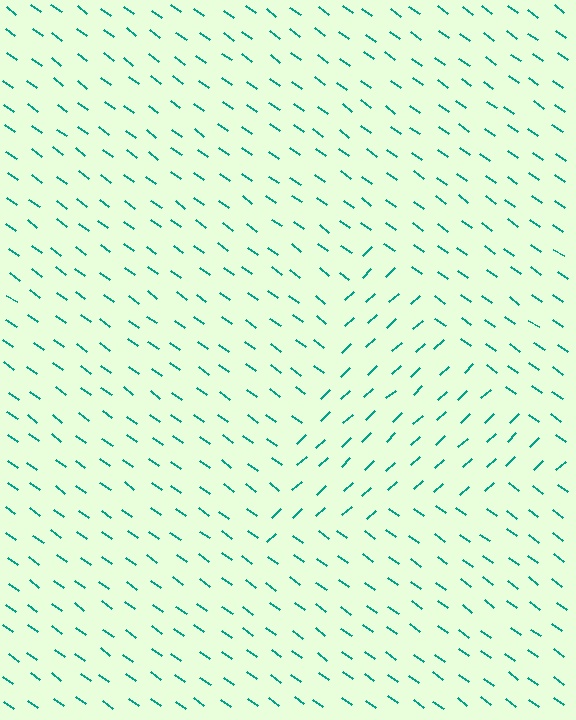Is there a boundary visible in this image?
Yes, there is a texture boundary formed by a change in line orientation.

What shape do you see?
I see a triangle.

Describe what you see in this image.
The image is filled with small teal line segments. A triangle region in the image has lines oriented differently from the surrounding lines, creating a visible texture boundary.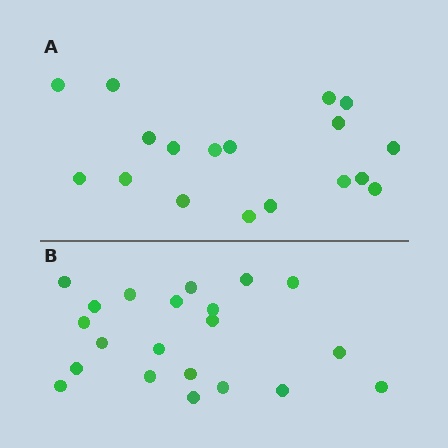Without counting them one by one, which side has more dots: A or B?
Region B (the bottom region) has more dots.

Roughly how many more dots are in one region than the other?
Region B has just a few more — roughly 2 or 3 more dots than region A.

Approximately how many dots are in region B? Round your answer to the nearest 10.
About 20 dots. (The exact count is 21, which rounds to 20.)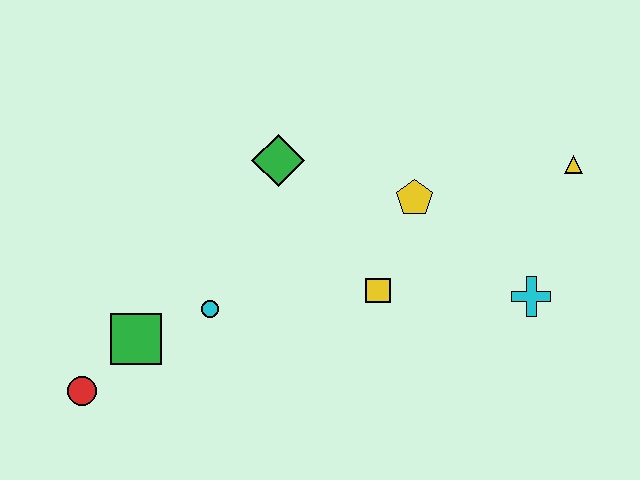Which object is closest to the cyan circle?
The green square is closest to the cyan circle.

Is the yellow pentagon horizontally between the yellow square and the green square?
No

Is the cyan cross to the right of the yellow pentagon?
Yes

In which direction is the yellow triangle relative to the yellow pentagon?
The yellow triangle is to the right of the yellow pentagon.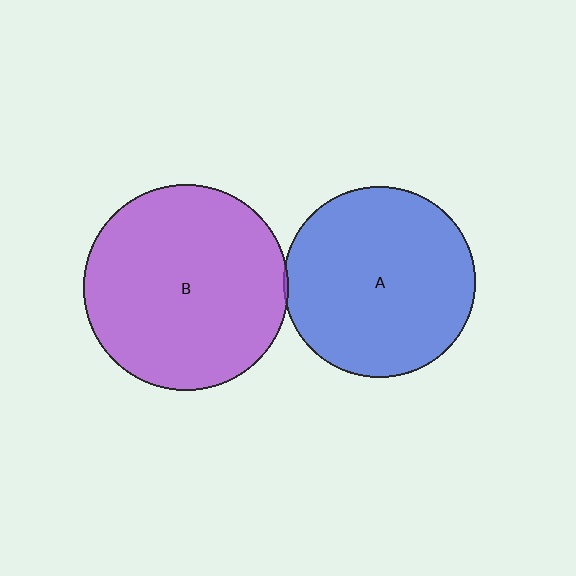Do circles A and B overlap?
Yes.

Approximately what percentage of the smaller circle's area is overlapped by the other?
Approximately 5%.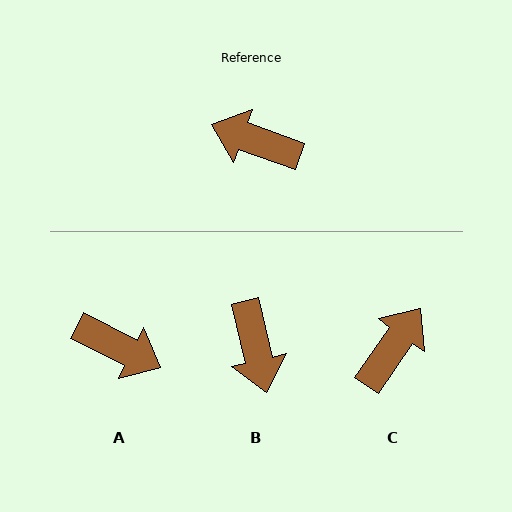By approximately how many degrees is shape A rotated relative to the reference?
Approximately 173 degrees counter-clockwise.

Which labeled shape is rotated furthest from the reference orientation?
A, about 173 degrees away.